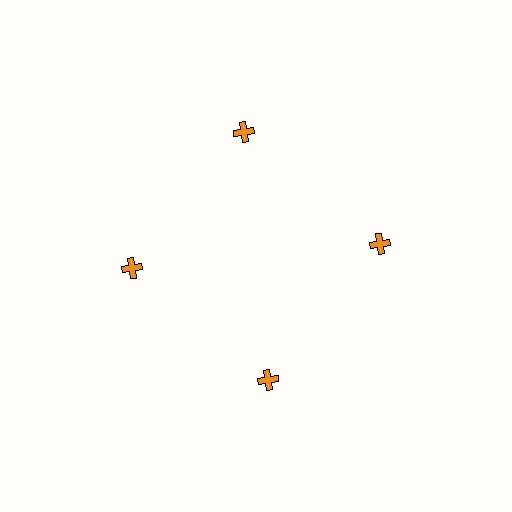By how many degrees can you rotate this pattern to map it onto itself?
The pattern maps onto itself every 90 degrees of rotation.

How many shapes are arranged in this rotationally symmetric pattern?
There are 4 shapes, arranged in 4 groups of 1.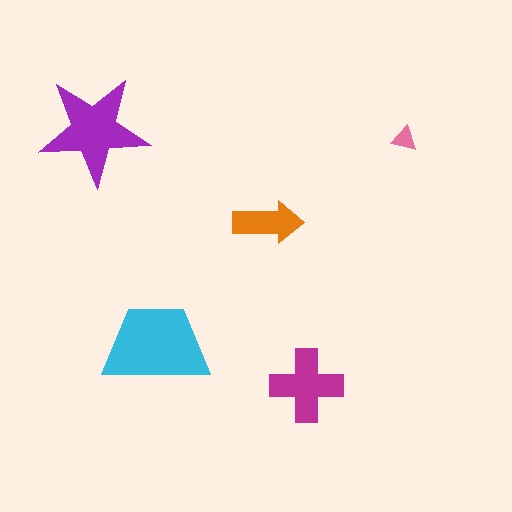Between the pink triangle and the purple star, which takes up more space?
The purple star.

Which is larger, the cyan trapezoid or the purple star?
The cyan trapezoid.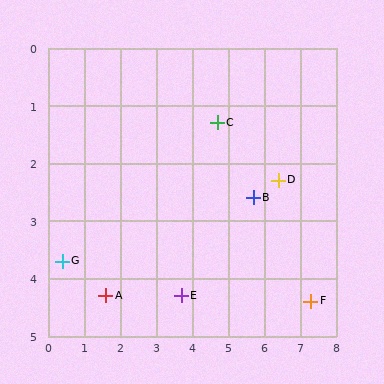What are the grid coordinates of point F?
Point F is at approximately (7.3, 4.4).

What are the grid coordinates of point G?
Point G is at approximately (0.4, 3.7).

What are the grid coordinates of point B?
Point B is at approximately (5.7, 2.6).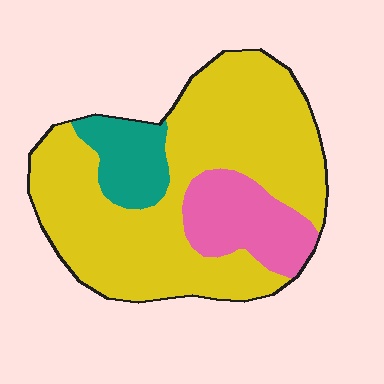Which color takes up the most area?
Yellow, at roughly 70%.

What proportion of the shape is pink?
Pink covers around 15% of the shape.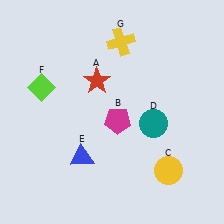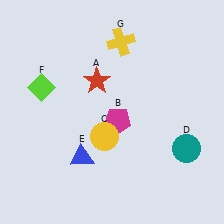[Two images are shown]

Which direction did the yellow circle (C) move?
The yellow circle (C) moved left.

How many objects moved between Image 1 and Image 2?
2 objects moved between the two images.